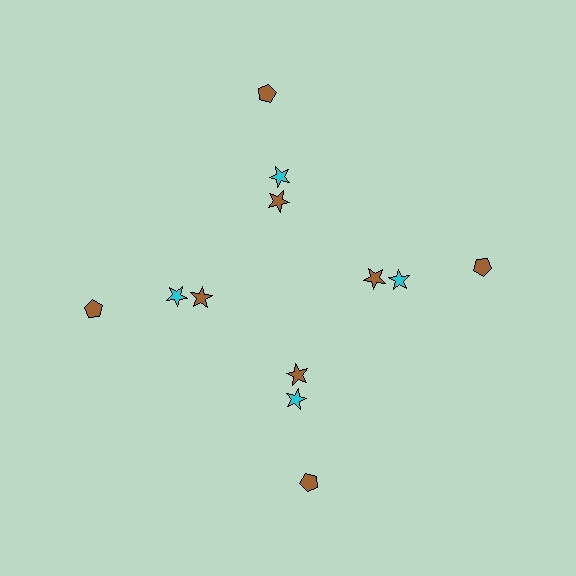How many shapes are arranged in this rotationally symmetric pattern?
There are 12 shapes, arranged in 4 groups of 3.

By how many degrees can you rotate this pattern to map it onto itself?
The pattern maps onto itself every 90 degrees of rotation.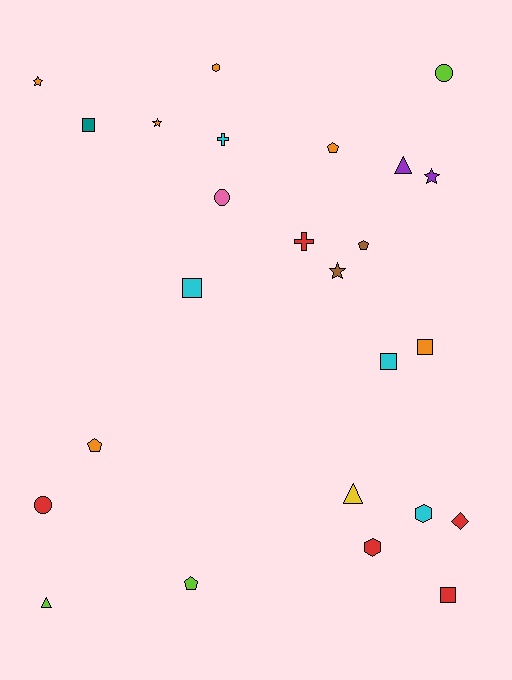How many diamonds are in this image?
There is 1 diamond.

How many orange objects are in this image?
There are 6 orange objects.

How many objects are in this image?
There are 25 objects.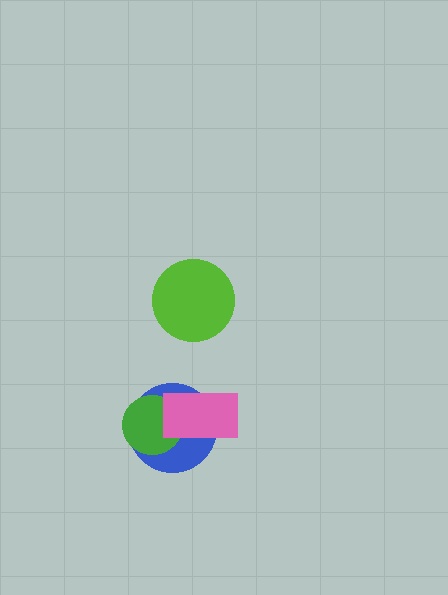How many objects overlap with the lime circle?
0 objects overlap with the lime circle.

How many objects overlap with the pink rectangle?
2 objects overlap with the pink rectangle.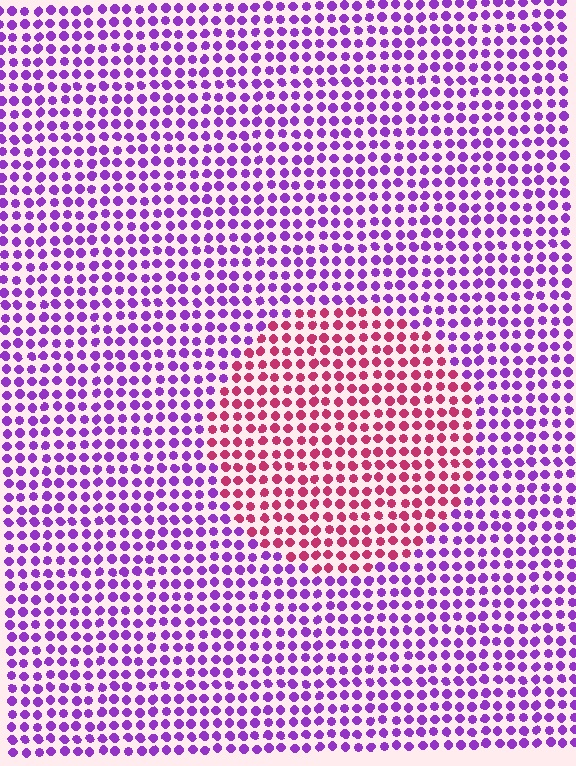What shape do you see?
I see a circle.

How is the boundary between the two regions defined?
The boundary is defined purely by a slight shift in hue (about 57 degrees). Spacing, size, and orientation are identical on both sides.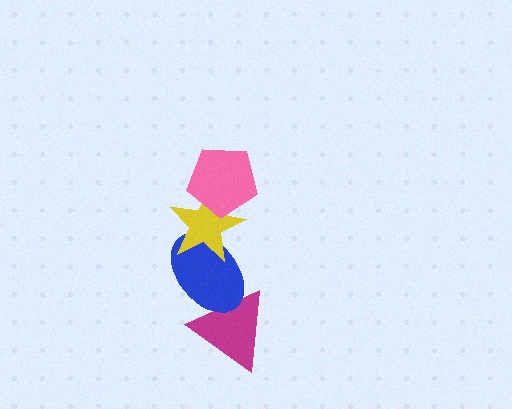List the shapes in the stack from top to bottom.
From top to bottom: the pink pentagon, the yellow star, the blue ellipse, the magenta triangle.